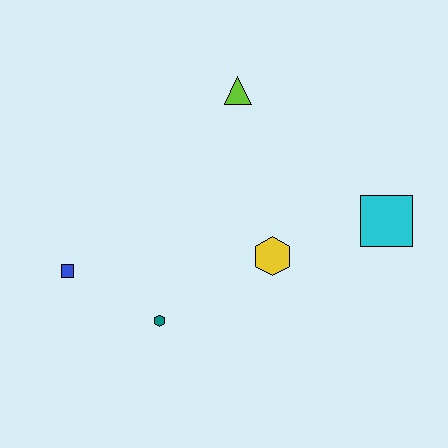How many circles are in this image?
There are no circles.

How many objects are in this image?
There are 5 objects.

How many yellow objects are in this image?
There is 1 yellow object.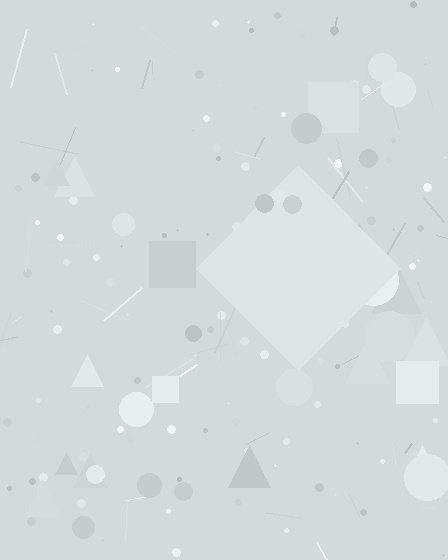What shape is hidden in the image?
A diamond is hidden in the image.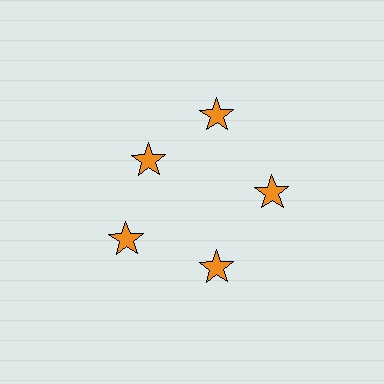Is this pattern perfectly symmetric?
No. The 5 orange stars are arranged in a ring, but one element near the 10 o'clock position is pulled inward toward the center, breaking the 5-fold rotational symmetry.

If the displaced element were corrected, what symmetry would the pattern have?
It would have 5-fold rotational symmetry — the pattern would map onto itself every 72 degrees.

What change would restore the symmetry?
The symmetry would be restored by moving it outward, back onto the ring so that all 5 stars sit at equal angles and equal distance from the center.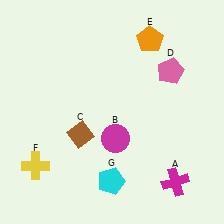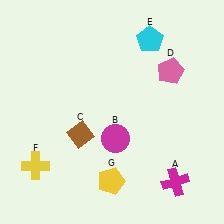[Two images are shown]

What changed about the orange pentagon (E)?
In Image 1, E is orange. In Image 2, it changed to cyan.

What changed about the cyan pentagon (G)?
In Image 1, G is cyan. In Image 2, it changed to yellow.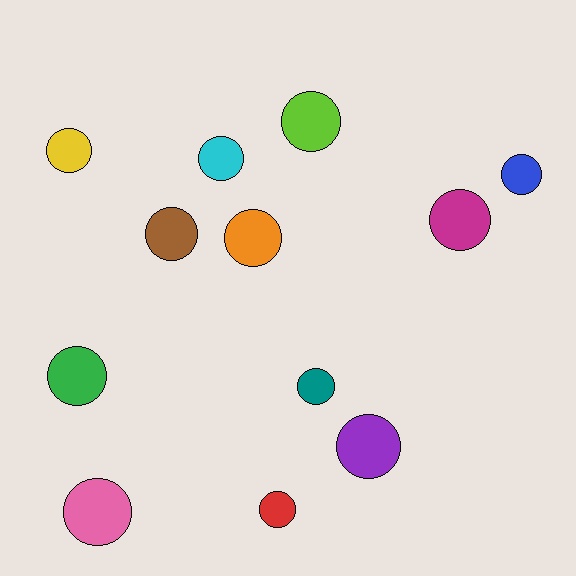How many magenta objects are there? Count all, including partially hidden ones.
There is 1 magenta object.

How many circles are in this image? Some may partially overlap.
There are 12 circles.